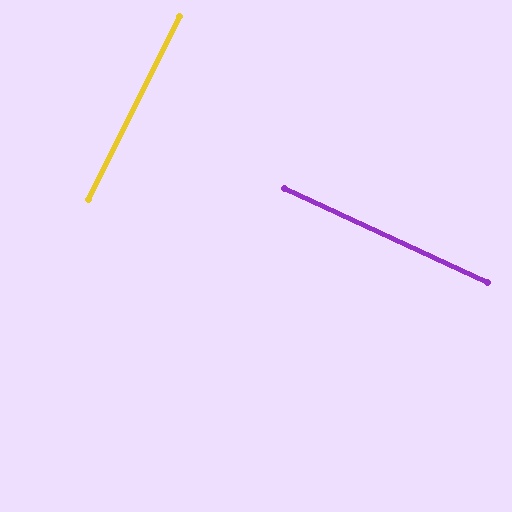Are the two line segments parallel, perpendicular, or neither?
Perpendicular — they meet at approximately 88°.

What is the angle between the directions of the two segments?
Approximately 88 degrees.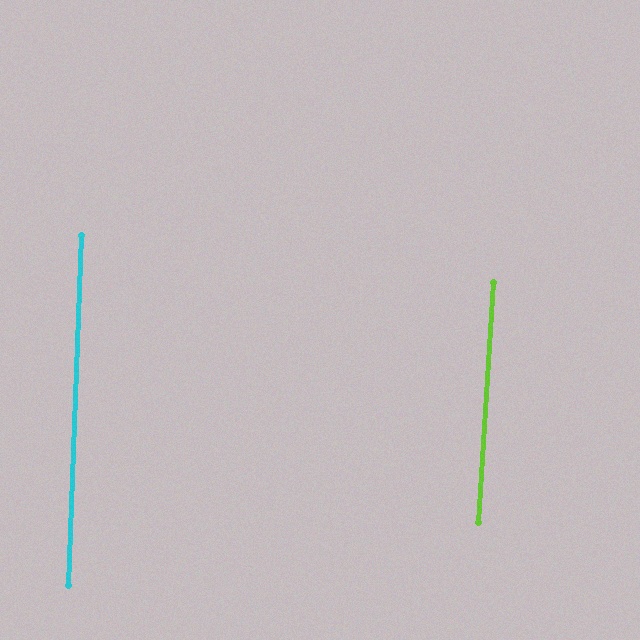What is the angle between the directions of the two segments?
Approximately 1 degree.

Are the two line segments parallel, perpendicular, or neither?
Parallel — their directions differ by only 1.2°.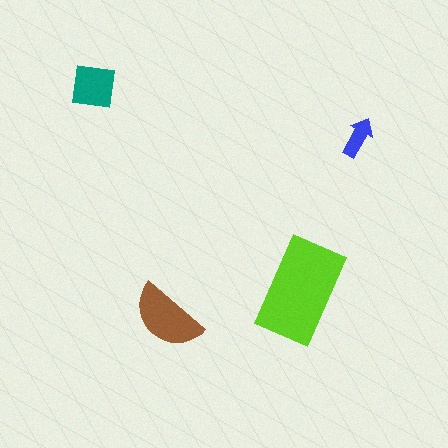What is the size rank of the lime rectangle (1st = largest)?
1st.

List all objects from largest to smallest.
The lime rectangle, the brown semicircle, the teal square, the blue arrow.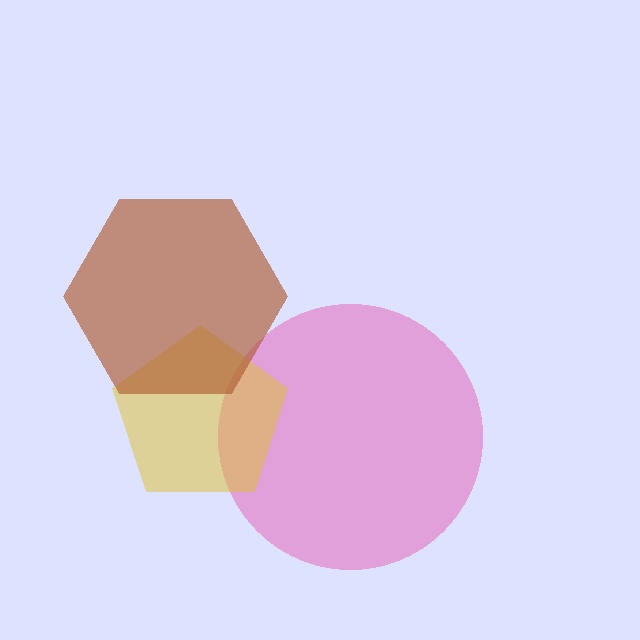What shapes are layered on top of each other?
The layered shapes are: a pink circle, a yellow pentagon, a brown hexagon.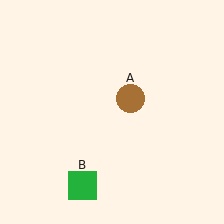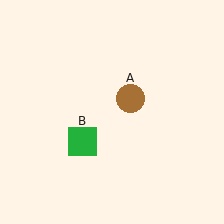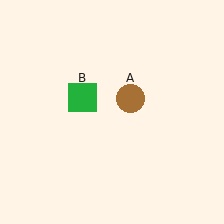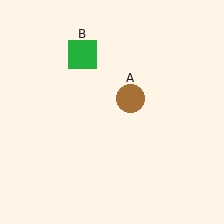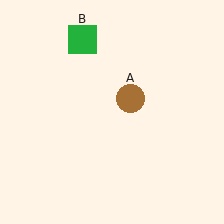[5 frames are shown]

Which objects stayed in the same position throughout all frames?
Brown circle (object A) remained stationary.